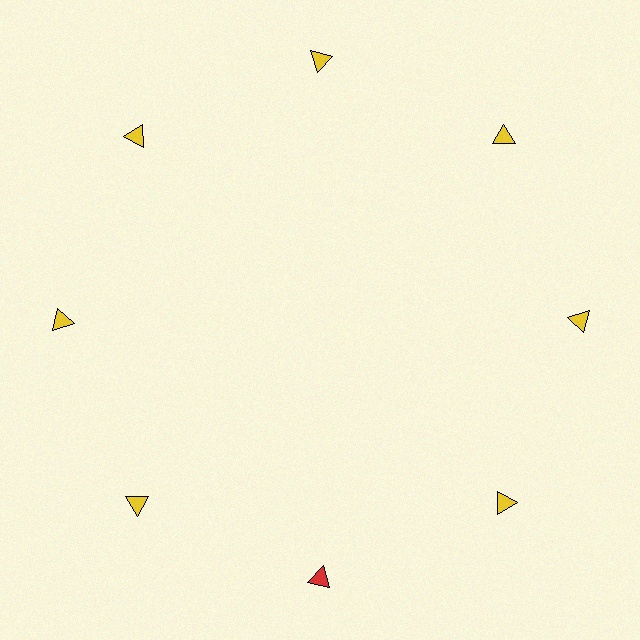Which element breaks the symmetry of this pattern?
The red triangle at roughly the 6 o'clock position breaks the symmetry. All other shapes are yellow triangles.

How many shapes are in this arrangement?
There are 8 shapes arranged in a ring pattern.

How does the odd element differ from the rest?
It has a different color: red instead of yellow.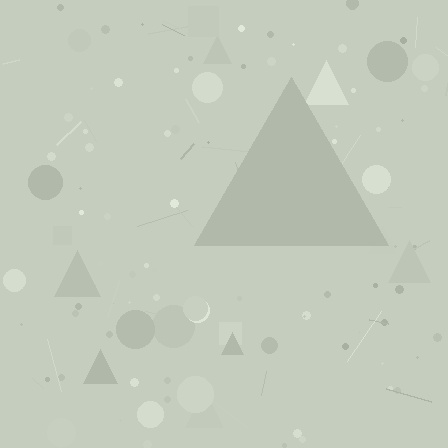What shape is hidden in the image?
A triangle is hidden in the image.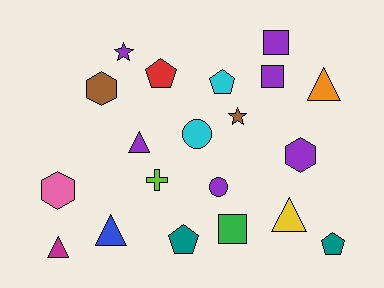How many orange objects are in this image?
There is 1 orange object.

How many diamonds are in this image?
There are no diamonds.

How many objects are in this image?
There are 20 objects.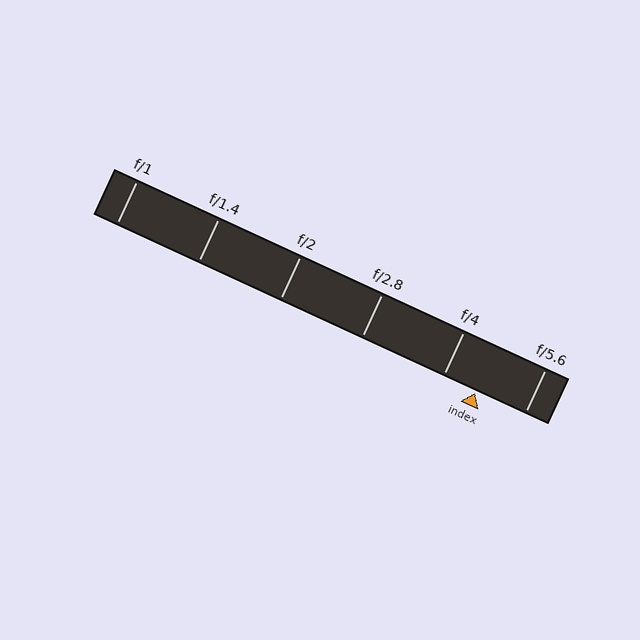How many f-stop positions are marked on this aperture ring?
There are 6 f-stop positions marked.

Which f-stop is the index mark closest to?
The index mark is closest to f/4.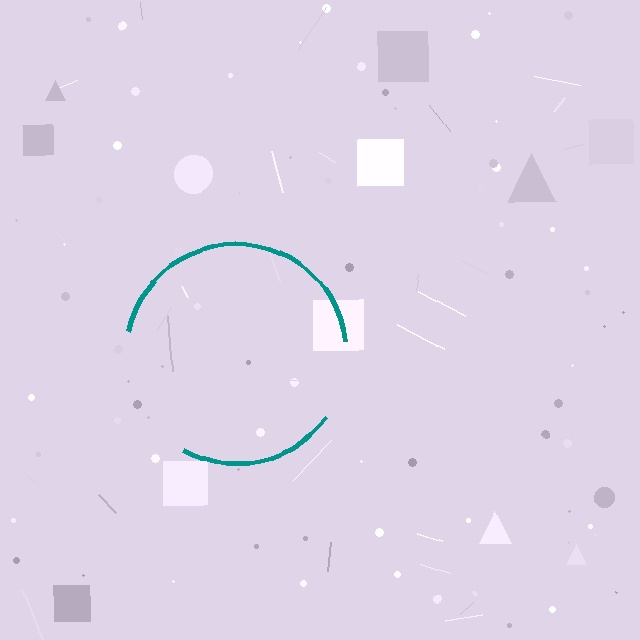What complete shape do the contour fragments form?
The contour fragments form a circle.